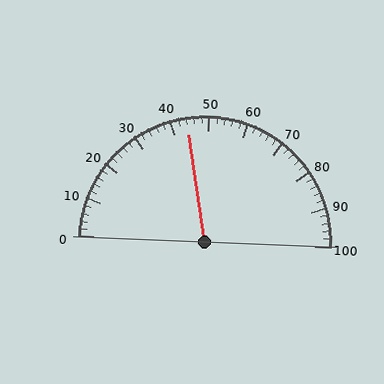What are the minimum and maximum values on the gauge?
The gauge ranges from 0 to 100.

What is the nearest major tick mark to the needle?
The nearest major tick mark is 40.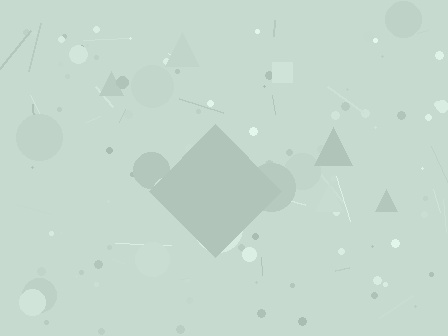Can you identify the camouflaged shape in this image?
The camouflaged shape is a diamond.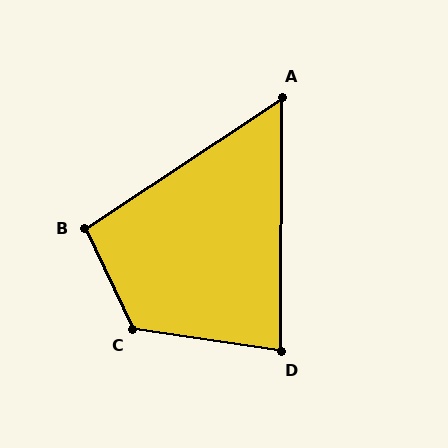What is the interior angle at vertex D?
Approximately 82 degrees (acute).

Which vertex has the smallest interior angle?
A, at approximately 56 degrees.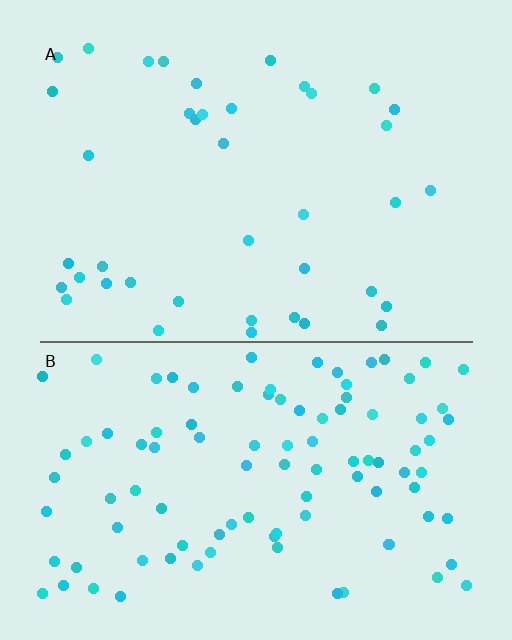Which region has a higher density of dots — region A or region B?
B (the bottom).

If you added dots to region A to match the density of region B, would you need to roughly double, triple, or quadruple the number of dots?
Approximately triple.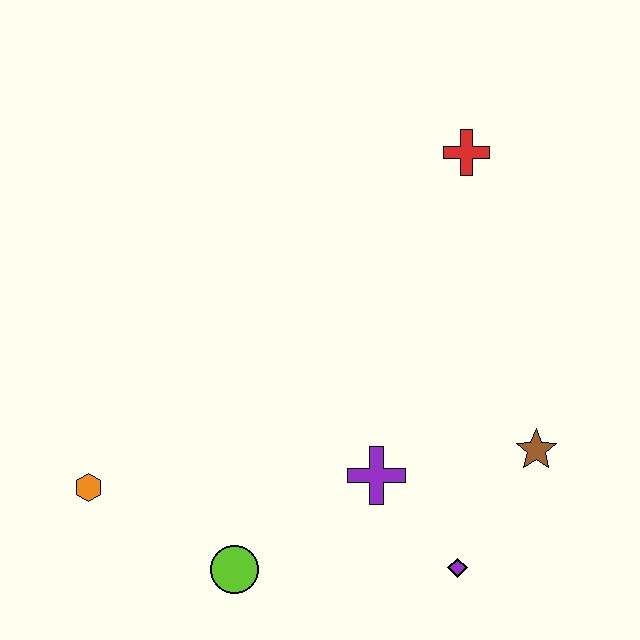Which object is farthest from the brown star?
The orange hexagon is farthest from the brown star.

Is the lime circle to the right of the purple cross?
No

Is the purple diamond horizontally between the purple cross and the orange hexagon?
No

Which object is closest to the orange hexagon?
The lime circle is closest to the orange hexagon.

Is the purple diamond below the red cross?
Yes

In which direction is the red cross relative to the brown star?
The red cross is above the brown star.